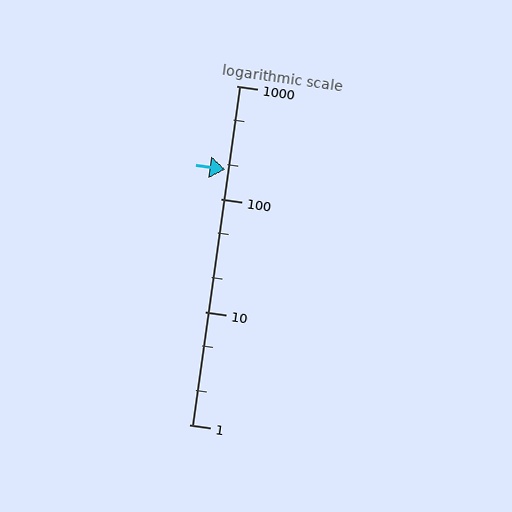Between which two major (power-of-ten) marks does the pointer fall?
The pointer is between 100 and 1000.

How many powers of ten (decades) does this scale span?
The scale spans 3 decades, from 1 to 1000.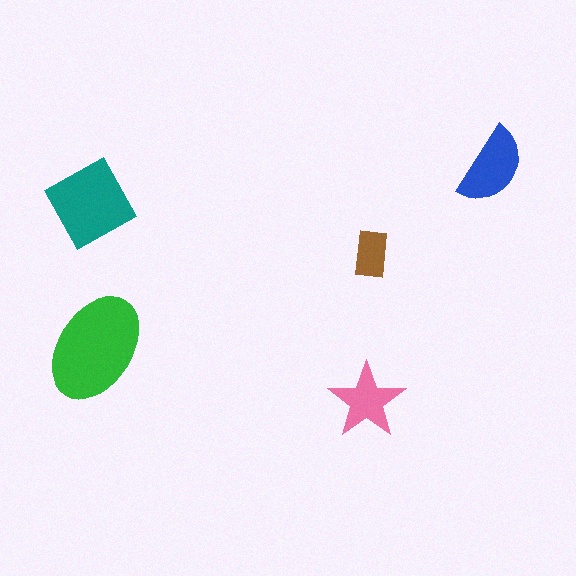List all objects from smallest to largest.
The brown rectangle, the pink star, the blue semicircle, the teal diamond, the green ellipse.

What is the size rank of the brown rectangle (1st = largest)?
5th.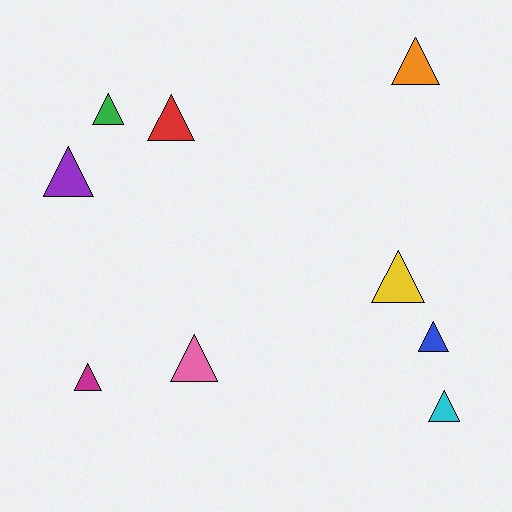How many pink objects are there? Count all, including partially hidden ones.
There is 1 pink object.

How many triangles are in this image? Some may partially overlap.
There are 9 triangles.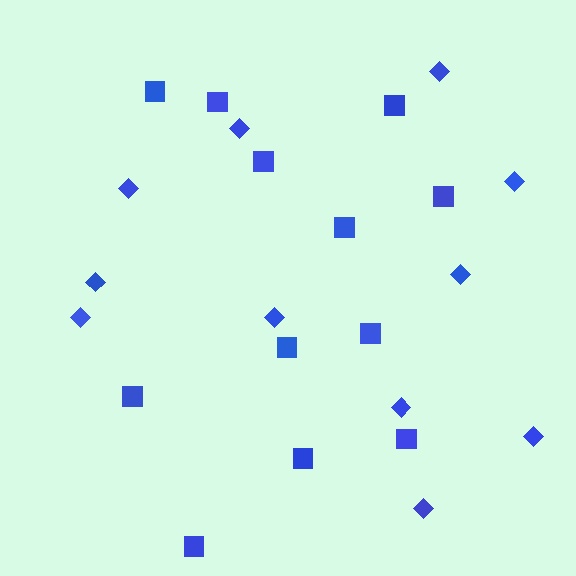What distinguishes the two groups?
There are 2 groups: one group of squares (12) and one group of diamonds (11).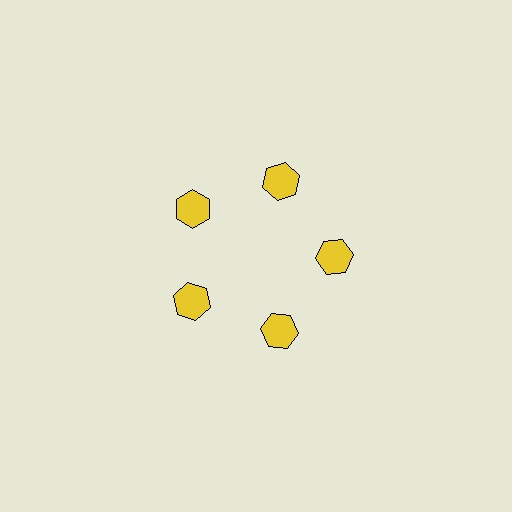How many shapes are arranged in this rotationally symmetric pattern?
There are 5 shapes, arranged in 5 groups of 1.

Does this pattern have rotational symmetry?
Yes, this pattern has 5-fold rotational symmetry. It looks the same after rotating 72 degrees around the center.